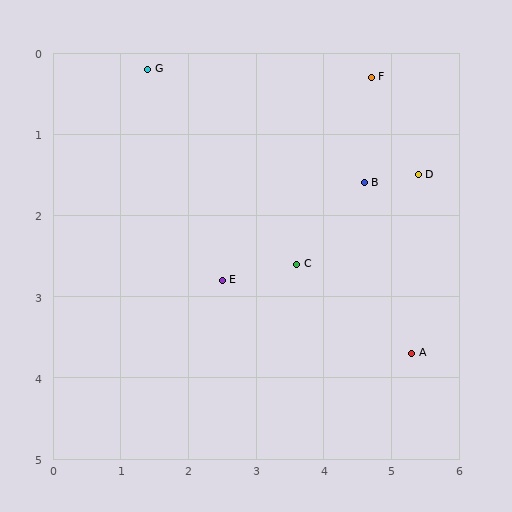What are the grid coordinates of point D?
Point D is at approximately (5.4, 1.5).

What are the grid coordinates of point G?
Point G is at approximately (1.4, 0.2).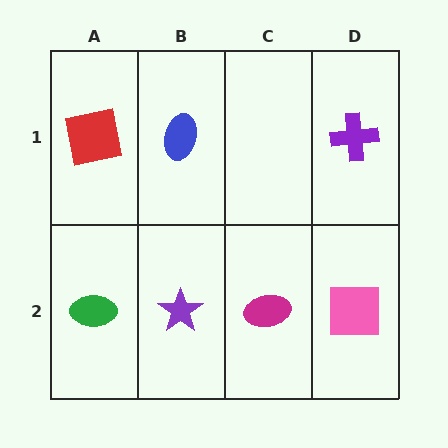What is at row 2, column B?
A purple star.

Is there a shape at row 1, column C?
No, that cell is empty.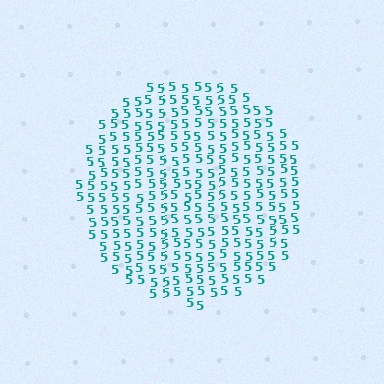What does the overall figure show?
The overall figure shows a circle.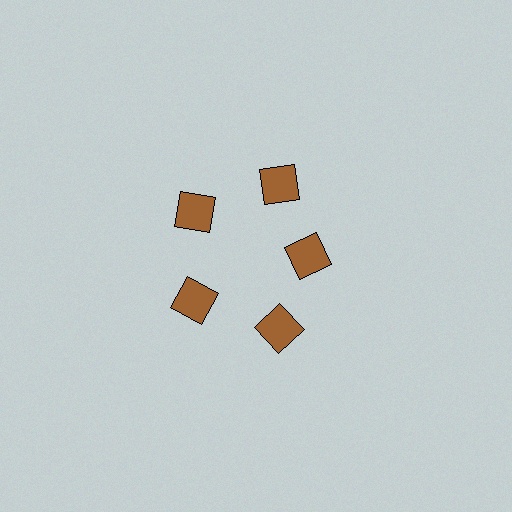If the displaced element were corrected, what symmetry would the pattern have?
It would have 5-fold rotational symmetry — the pattern would map onto itself every 72 degrees.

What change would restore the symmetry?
The symmetry would be restored by moving it outward, back onto the ring so that all 5 squares sit at equal angles and equal distance from the center.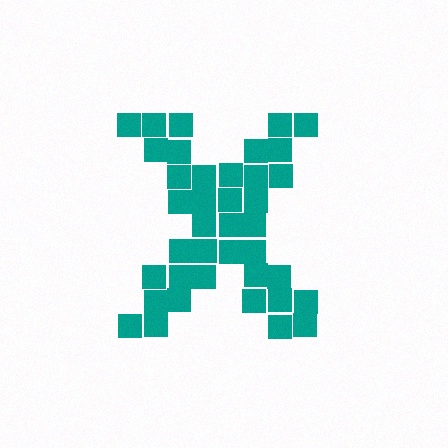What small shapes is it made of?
It is made of small squares.